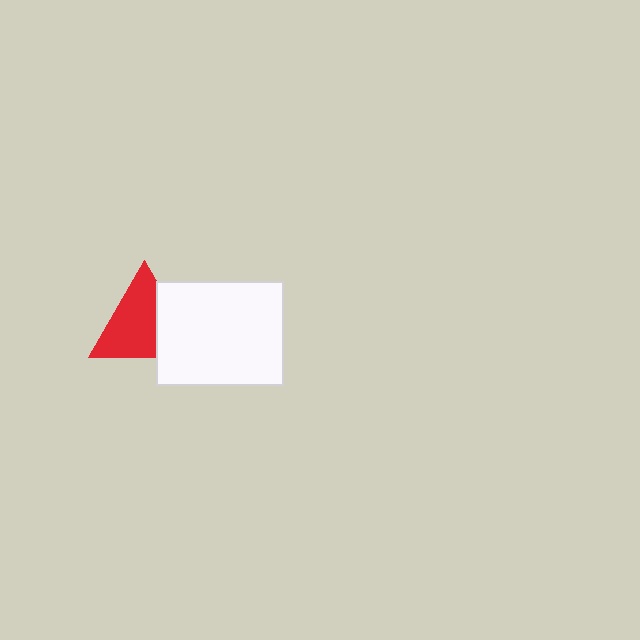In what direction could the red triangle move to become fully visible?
The red triangle could move left. That would shift it out from behind the white rectangle entirely.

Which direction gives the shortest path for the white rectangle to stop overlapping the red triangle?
Moving right gives the shortest separation.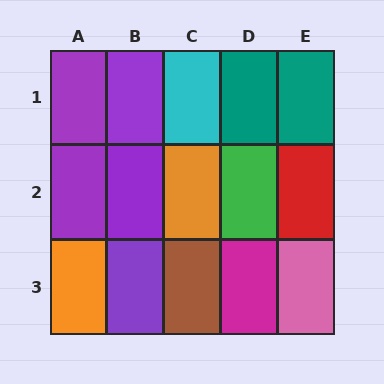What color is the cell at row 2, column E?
Red.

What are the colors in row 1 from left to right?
Purple, purple, cyan, teal, teal.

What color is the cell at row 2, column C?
Orange.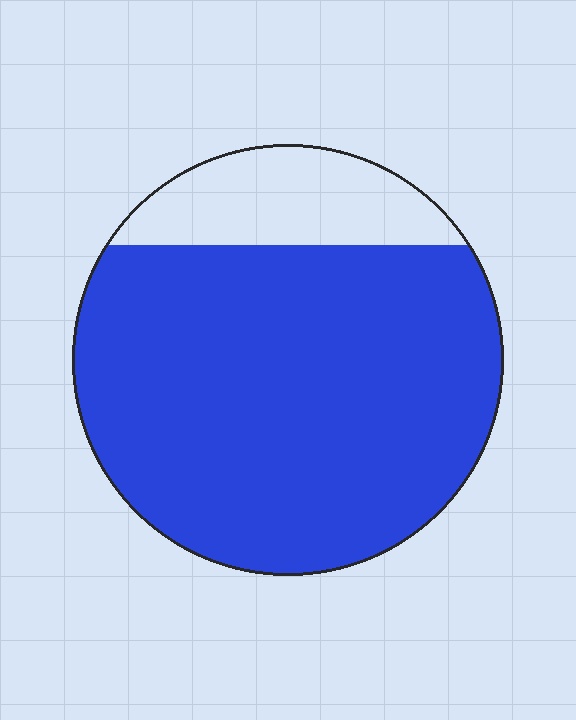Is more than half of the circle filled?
Yes.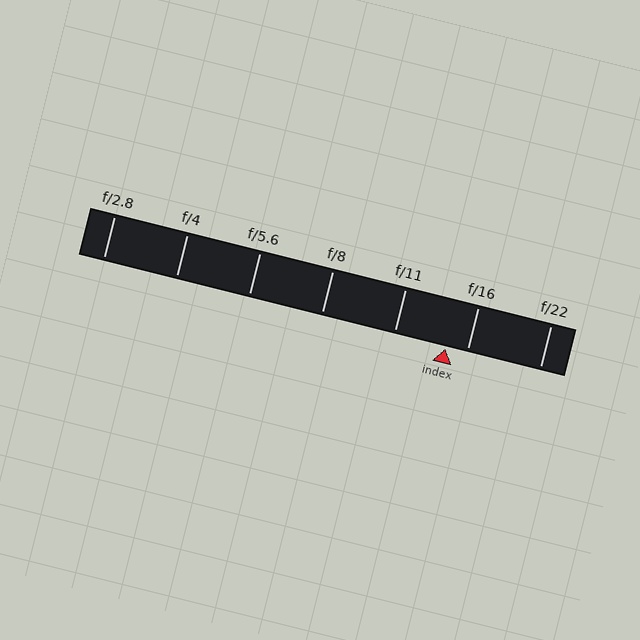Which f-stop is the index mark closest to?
The index mark is closest to f/16.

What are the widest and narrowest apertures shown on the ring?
The widest aperture shown is f/2.8 and the narrowest is f/22.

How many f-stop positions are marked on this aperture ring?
There are 7 f-stop positions marked.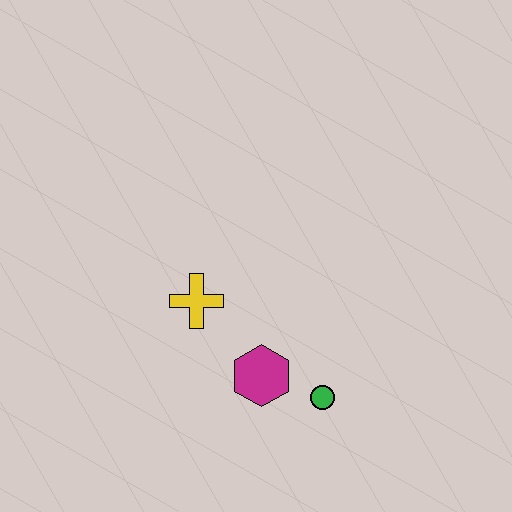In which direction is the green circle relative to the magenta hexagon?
The green circle is to the right of the magenta hexagon.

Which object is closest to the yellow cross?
The magenta hexagon is closest to the yellow cross.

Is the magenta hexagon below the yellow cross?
Yes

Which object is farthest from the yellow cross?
The green circle is farthest from the yellow cross.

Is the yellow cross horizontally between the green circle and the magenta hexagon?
No